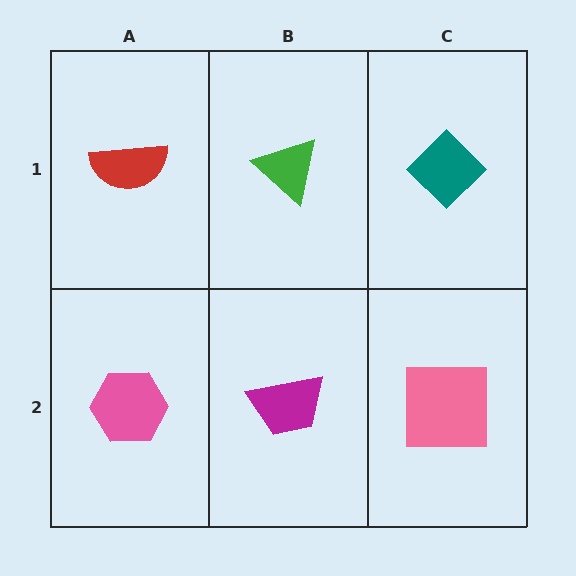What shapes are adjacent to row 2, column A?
A red semicircle (row 1, column A), a magenta trapezoid (row 2, column B).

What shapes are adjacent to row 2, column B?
A green triangle (row 1, column B), a pink hexagon (row 2, column A), a pink square (row 2, column C).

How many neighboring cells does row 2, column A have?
2.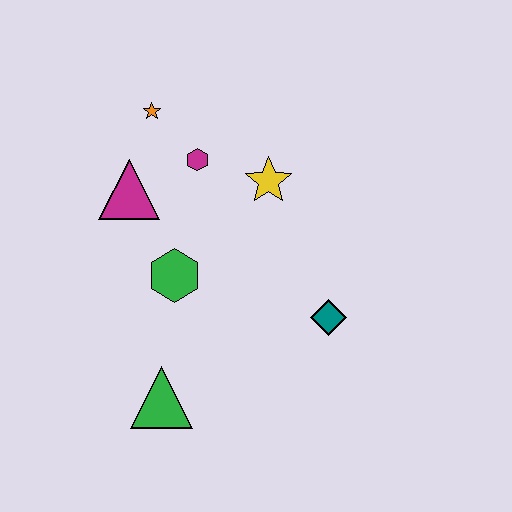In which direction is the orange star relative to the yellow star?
The orange star is to the left of the yellow star.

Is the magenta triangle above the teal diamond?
Yes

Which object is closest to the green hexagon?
The magenta triangle is closest to the green hexagon.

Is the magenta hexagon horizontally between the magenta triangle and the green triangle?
No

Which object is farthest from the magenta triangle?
The teal diamond is farthest from the magenta triangle.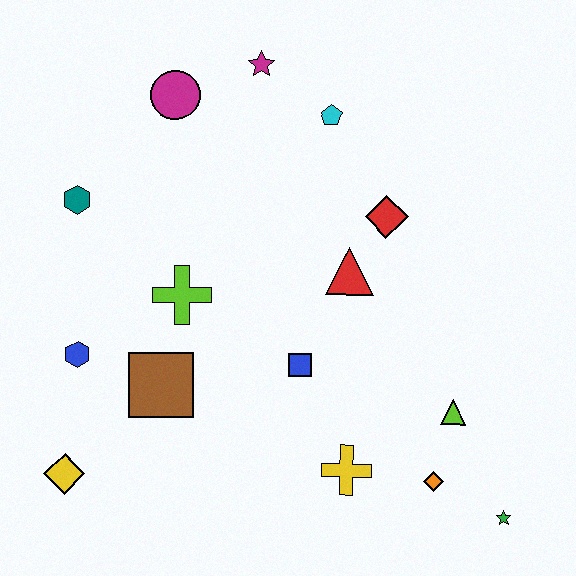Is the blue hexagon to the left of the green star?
Yes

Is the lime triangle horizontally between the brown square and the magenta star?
No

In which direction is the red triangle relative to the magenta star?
The red triangle is below the magenta star.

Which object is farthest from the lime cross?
The green star is farthest from the lime cross.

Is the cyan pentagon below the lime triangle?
No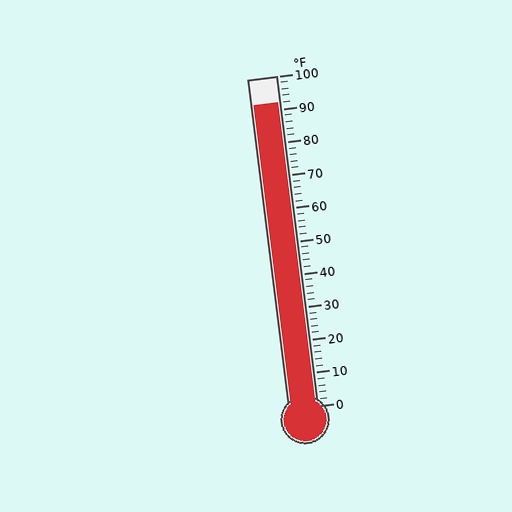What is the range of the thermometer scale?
The thermometer scale ranges from 0°F to 100°F.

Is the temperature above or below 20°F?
The temperature is above 20°F.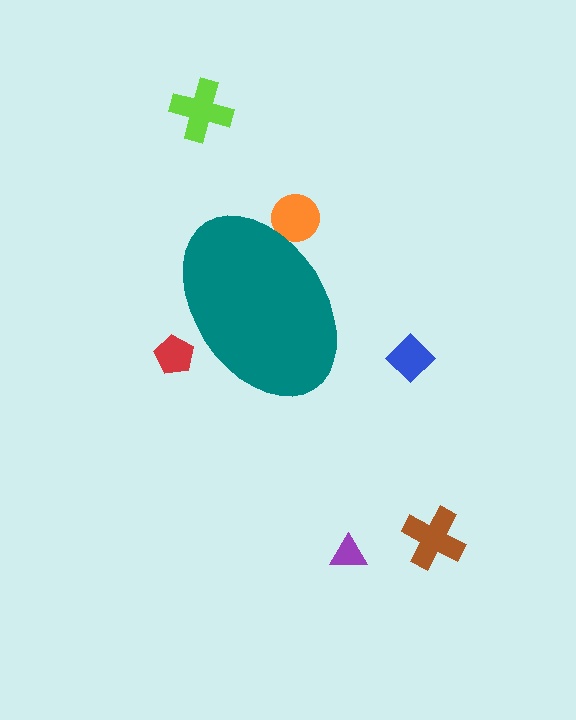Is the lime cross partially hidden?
No, the lime cross is fully visible.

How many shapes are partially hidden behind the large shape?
2 shapes are partially hidden.